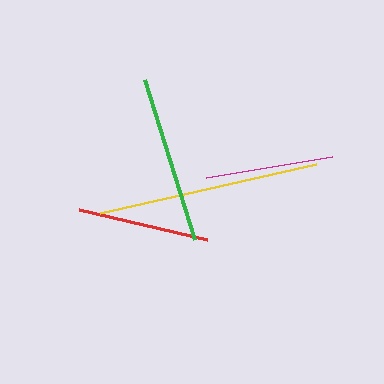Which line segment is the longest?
The yellow line is the longest at approximately 222 pixels.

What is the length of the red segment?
The red segment is approximately 131 pixels long.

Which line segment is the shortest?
The magenta line is the shortest at approximately 128 pixels.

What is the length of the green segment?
The green segment is approximately 167 pixels long.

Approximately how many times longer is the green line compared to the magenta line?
The green line is approximately 1.3 times the length of the magenta line.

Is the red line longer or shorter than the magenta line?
The red line is longer than the magenta line.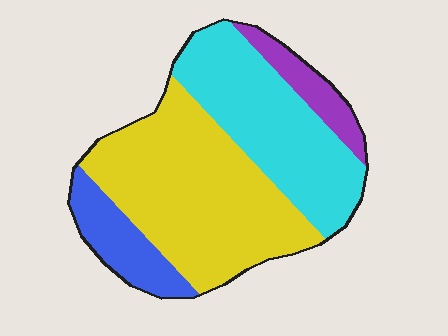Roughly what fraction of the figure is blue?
Blue covers about 10% of the figure.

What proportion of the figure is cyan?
Cyan covers around 35% of the figure.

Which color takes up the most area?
Yellow, at roughly 45%.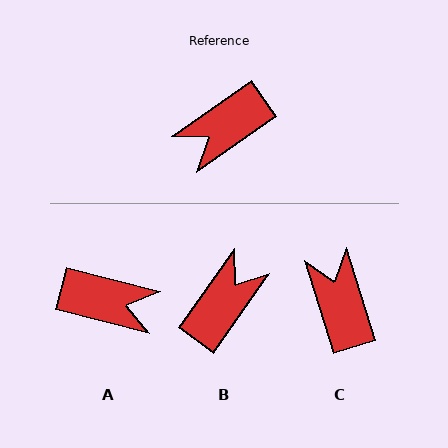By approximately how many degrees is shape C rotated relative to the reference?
Approximately 108 degrees clockwise.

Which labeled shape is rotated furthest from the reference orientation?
B, about 160 degrees away.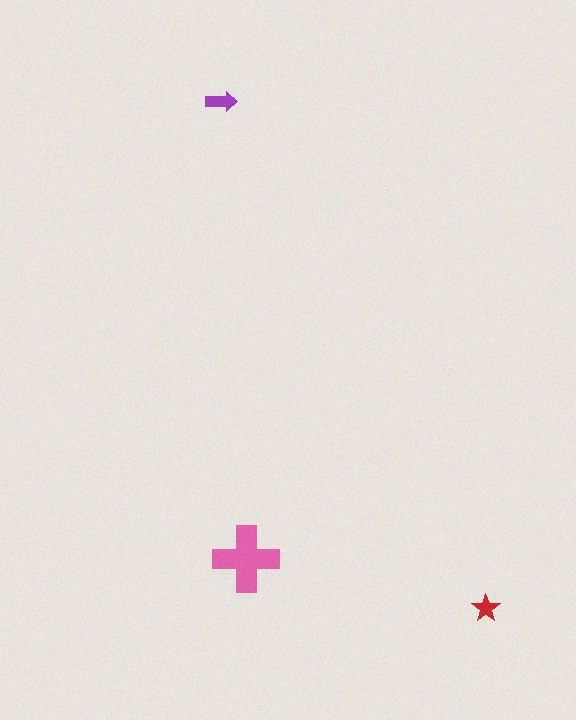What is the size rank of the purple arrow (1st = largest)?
2nd.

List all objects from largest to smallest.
The pink cross, the purple arrow, the red star.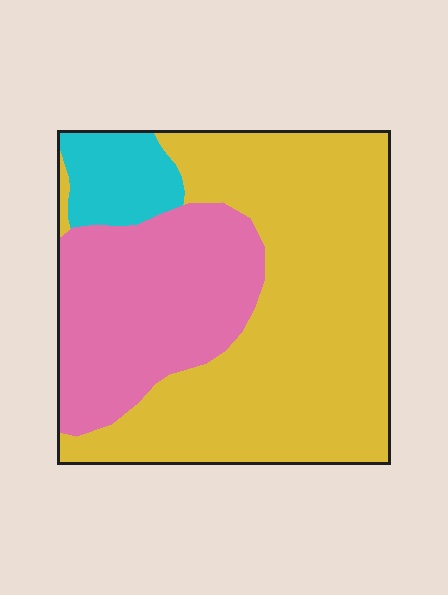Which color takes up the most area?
Yellow, at roughly 60%.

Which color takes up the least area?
Cyan, at roughly 10%.